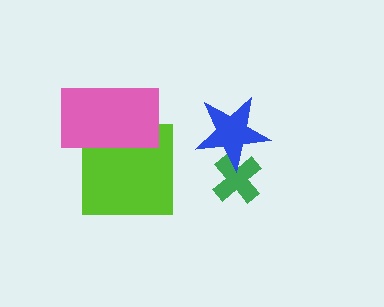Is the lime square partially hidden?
Yes, it is partially covered by another shape.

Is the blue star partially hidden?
No, no other shape covers it.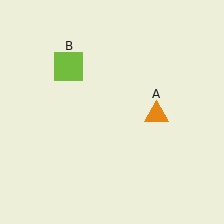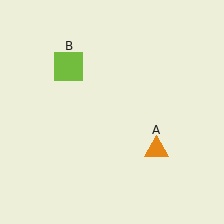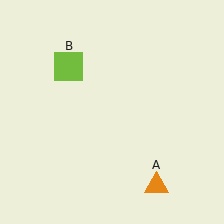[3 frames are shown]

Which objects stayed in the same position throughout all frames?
Lime square (object B) remained stationary.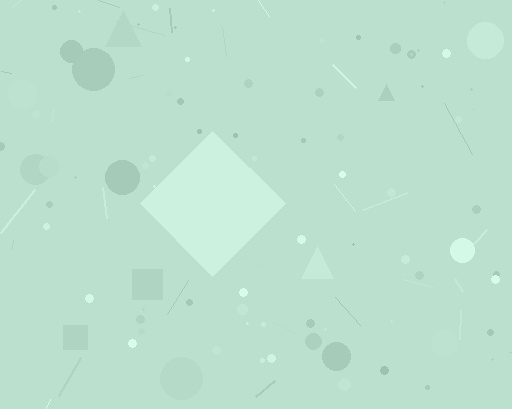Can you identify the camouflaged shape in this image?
The camouflaged shape is a diamond.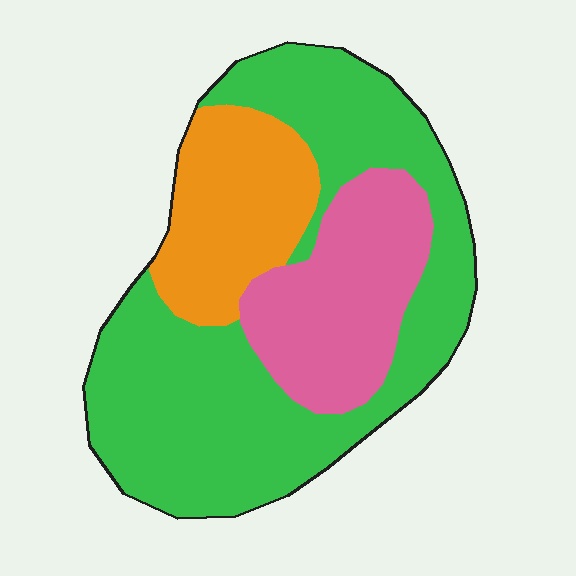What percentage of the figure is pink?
Pink covers roughly 25% of the figure.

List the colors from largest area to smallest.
From largest to smallest: green, pink, orange.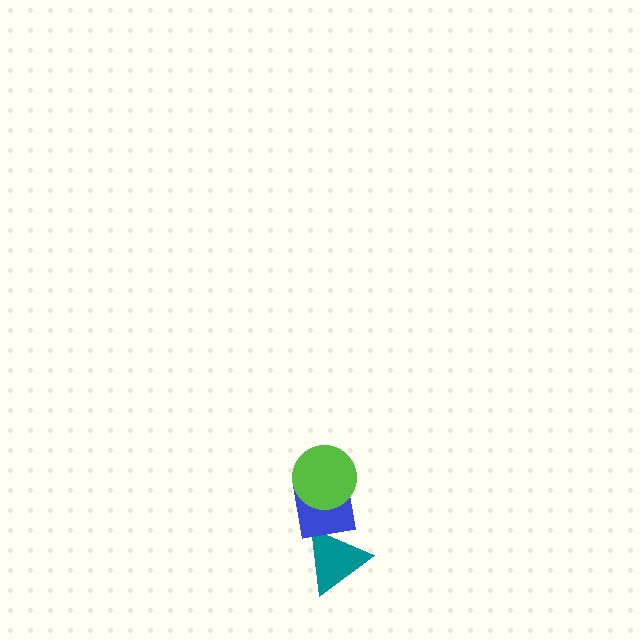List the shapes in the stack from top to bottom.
From top to bottom: the lime circle, the blue square, the teal triangle.